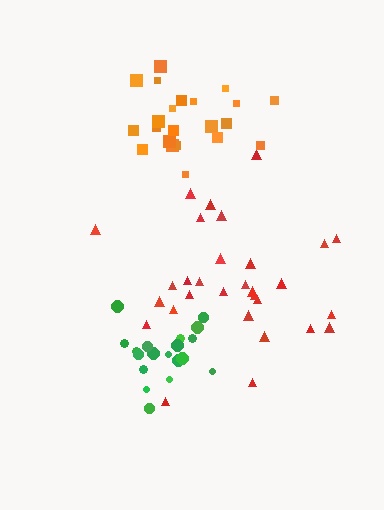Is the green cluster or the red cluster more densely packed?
Green.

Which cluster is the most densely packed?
Orange.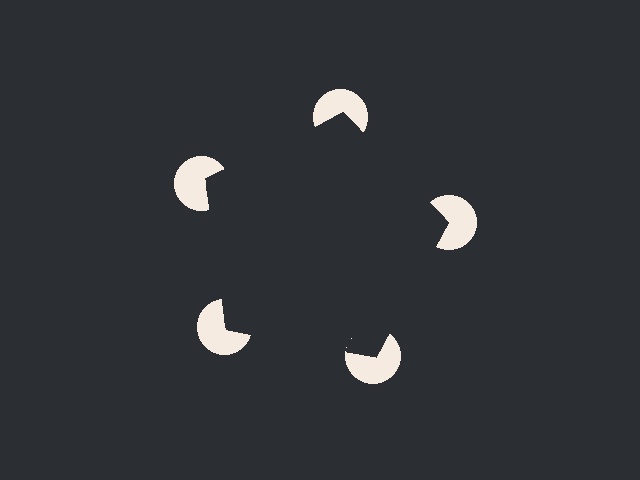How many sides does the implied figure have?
5 sides.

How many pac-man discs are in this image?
There are 5 — one at each vertex of the illusory pentagon.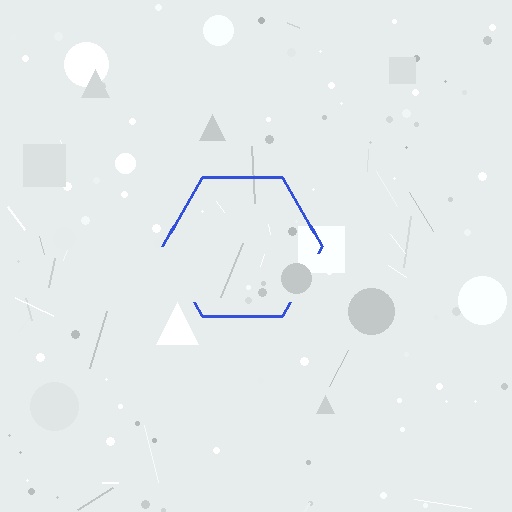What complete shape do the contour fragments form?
The contour fragments form a hexagon.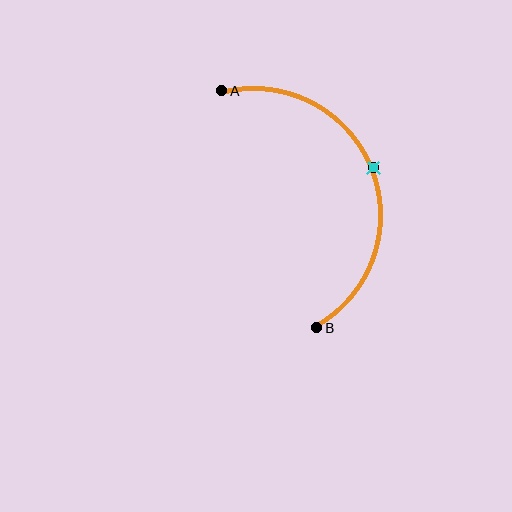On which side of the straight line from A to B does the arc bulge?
The arc bulges to the right of the straight line connecting A and B.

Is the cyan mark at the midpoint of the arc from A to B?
Yes. The cyan mark lies on the arc at equal arc-length from both A and B — it is the arc midpoint.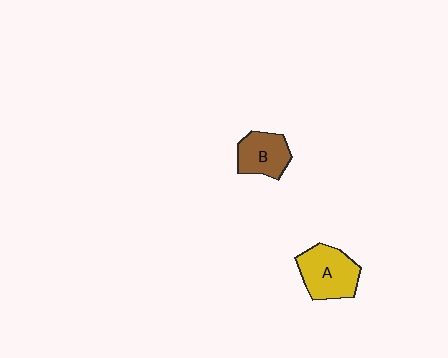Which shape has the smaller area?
Shape B (brown).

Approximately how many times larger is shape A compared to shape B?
Approximately 1.3 times.